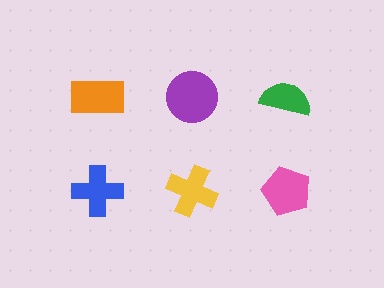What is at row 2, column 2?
A yellow cross.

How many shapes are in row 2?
3 shapes.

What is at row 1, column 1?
An orange rectangle.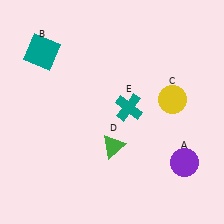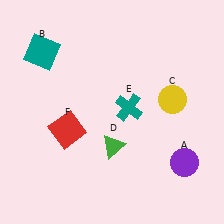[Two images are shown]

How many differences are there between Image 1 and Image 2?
There is 1 difference between the two images.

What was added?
A red square (F) was added in Image 2.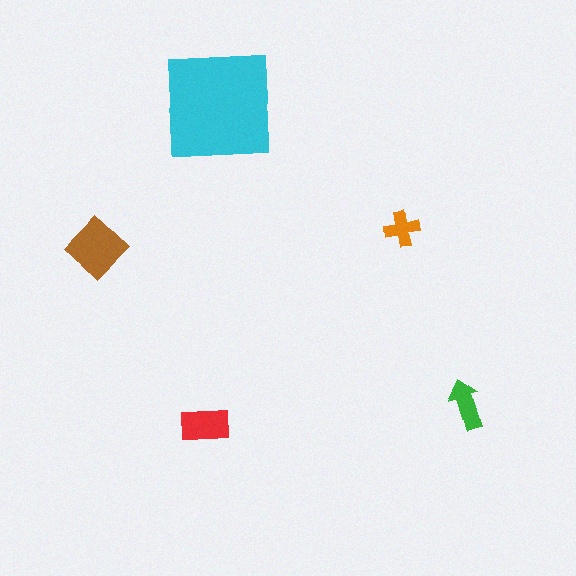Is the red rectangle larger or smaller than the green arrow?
Larger.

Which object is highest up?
The cyan square is topmost.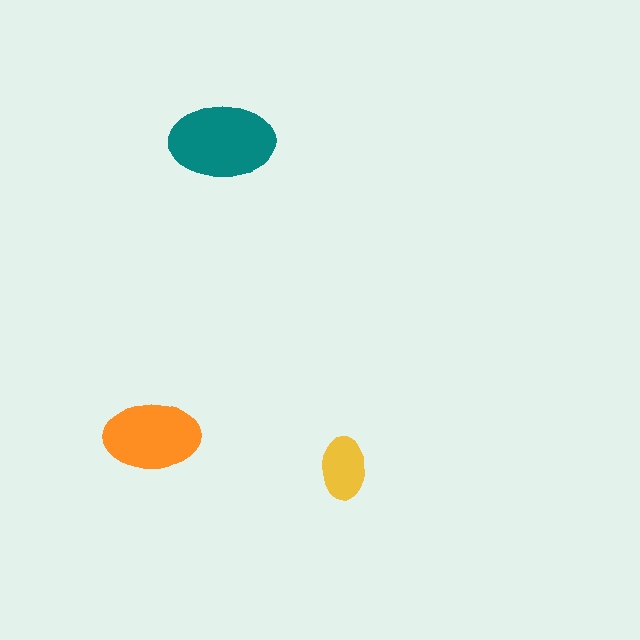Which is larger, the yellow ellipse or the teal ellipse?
The teal one.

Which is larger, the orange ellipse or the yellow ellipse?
The orange one.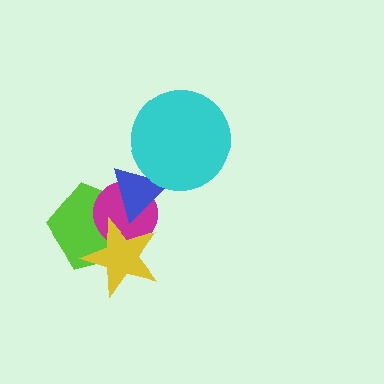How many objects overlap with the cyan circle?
1 object overlaps with the cyan circle.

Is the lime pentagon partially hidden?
Yes, it is partially covered by another shape.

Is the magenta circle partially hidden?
Yes, it is partially covered by another shape.